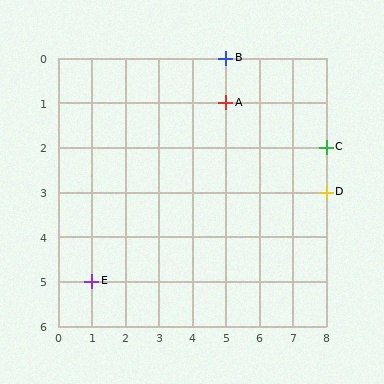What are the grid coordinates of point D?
Point D is at grid coordinates (8, 3).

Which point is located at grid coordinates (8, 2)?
Point C is at (8, 2).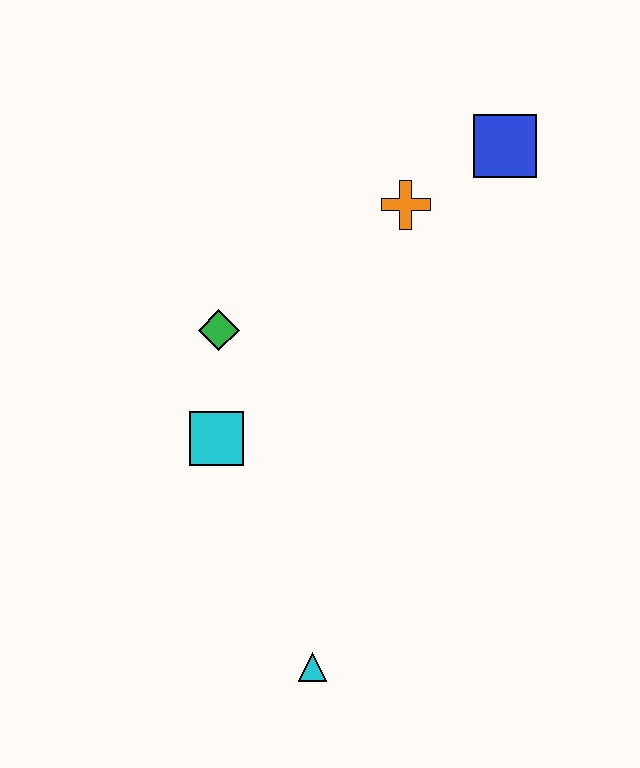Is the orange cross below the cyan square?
No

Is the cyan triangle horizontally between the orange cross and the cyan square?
Yes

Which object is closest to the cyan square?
The green diamond is closest to the cyan square.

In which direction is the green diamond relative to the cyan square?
The green diamond is above the cyan square.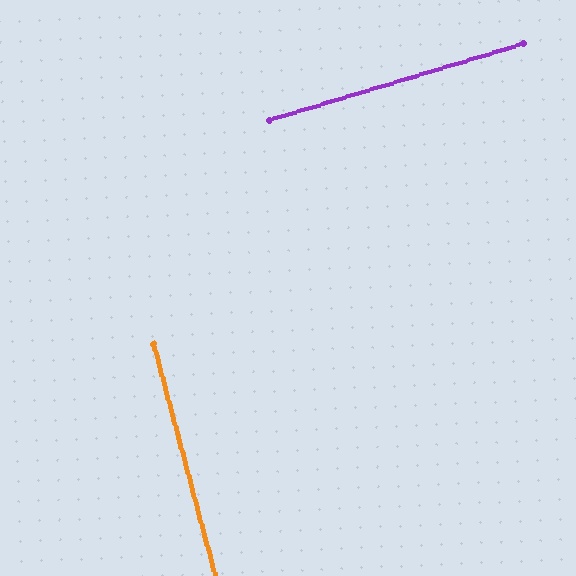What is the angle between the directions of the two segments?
Approximately 88 degrees.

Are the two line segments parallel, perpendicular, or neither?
Perpendicular — they meet at approximately 88°.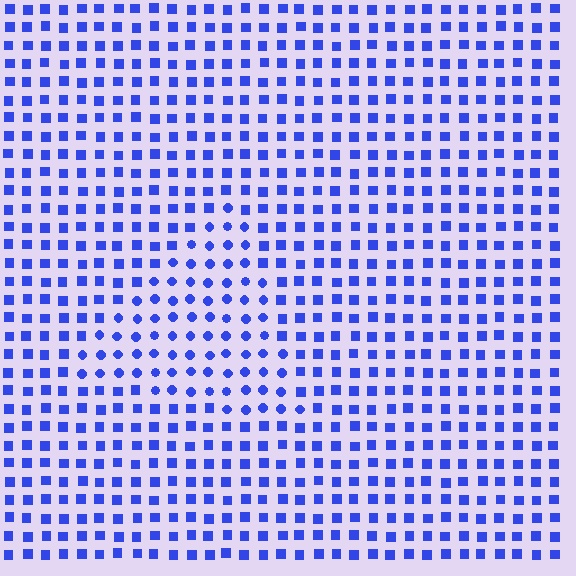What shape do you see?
I see a triangle.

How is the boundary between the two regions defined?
The boundary is defined by a change in element shape: circles inside vs. squares outside. All elements share the same color and spacing.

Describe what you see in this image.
The image is filled with small blue elements arranged in a uniform grid. A triangle-shaped region contains circles, while the surrounding area contains squares. The boundary is defined purely by the change in element shape.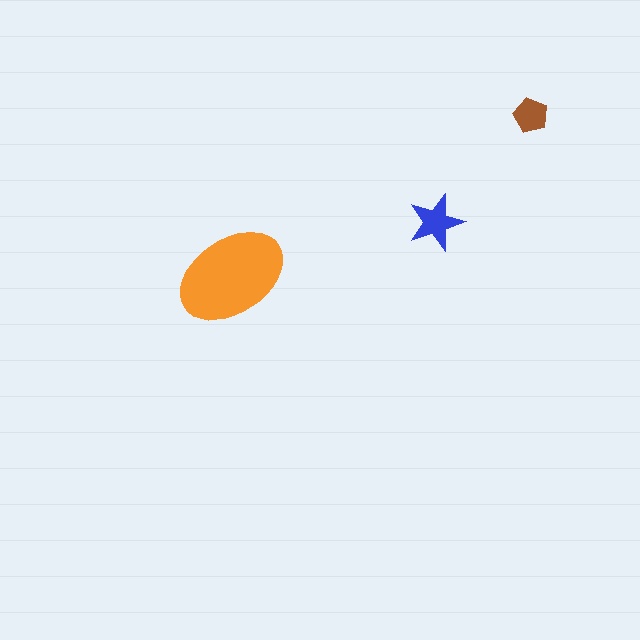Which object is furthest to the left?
The orange ellipse is leftmost.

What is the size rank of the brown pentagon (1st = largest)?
3rd.